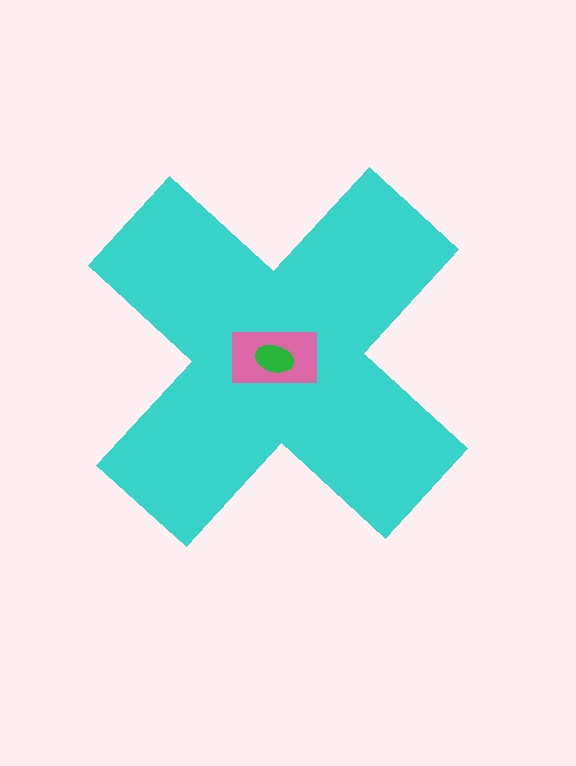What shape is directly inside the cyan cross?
The pink rectangle.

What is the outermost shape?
The cyan cross.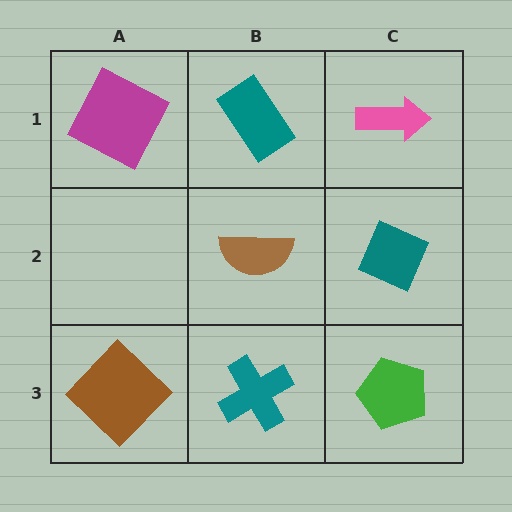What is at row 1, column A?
A magenta square.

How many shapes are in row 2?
2 shapes.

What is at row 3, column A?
A brown diamond.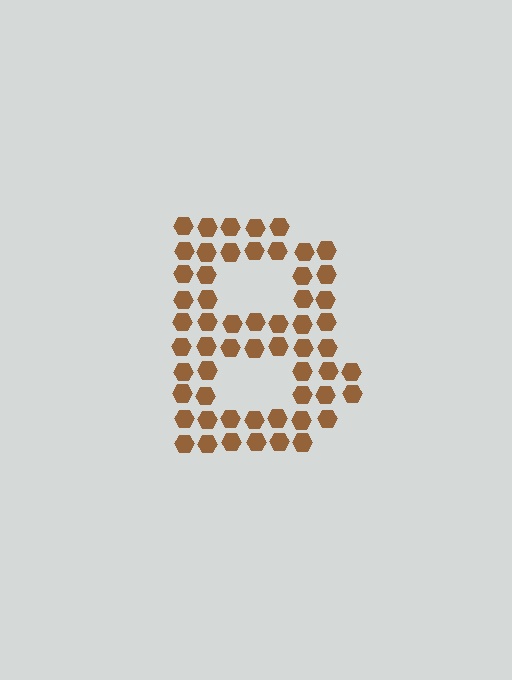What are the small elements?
The small elements are hexagons.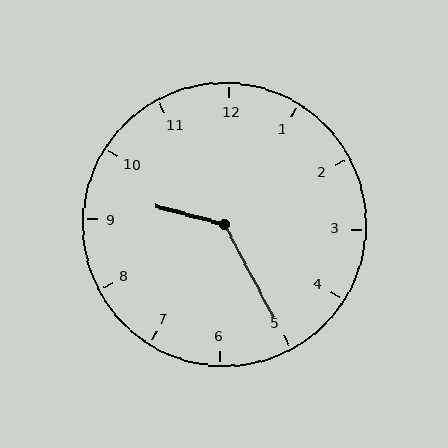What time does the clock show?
9:25.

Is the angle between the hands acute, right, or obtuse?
It is obtuse.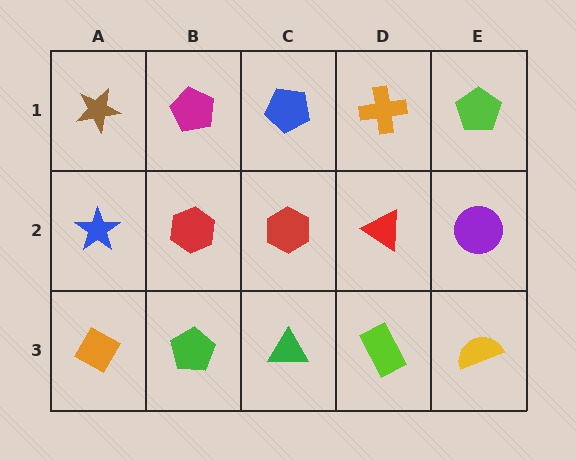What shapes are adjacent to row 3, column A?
A blue star (row 2, column A), a green pentagon (row 3, column B).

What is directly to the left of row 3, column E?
A lime rectangle.